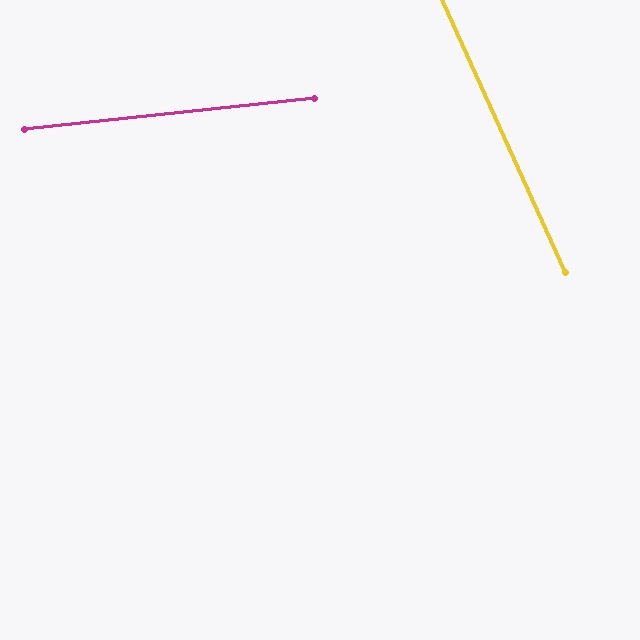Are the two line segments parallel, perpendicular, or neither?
Neither parallel nor perpendicular — they differ by about 72°.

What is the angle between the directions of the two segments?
Approximately 72 degrees.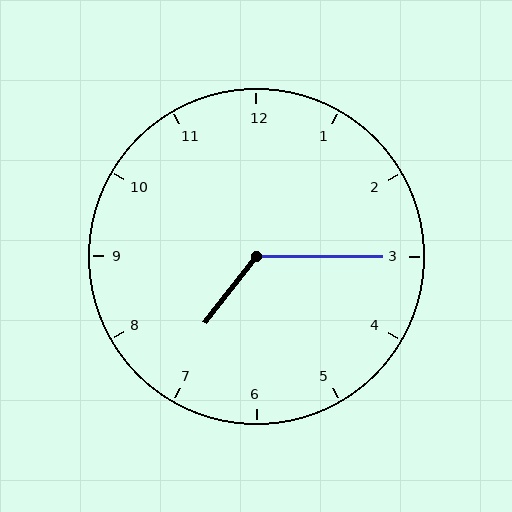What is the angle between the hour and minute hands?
Approximately 128 degrees.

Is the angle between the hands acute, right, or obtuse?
It is obtuse.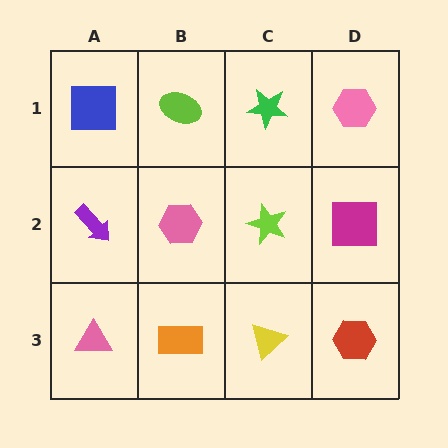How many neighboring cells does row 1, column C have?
3.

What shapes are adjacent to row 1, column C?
A lime star (row 2, column C), a lime ellipse (row 1, column B), a pink hexagon (row 1, column D).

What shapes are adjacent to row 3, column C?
A lime star (row 2, column C), an orange rectangle (row 3, column B), a red hexagon (row 3, column D).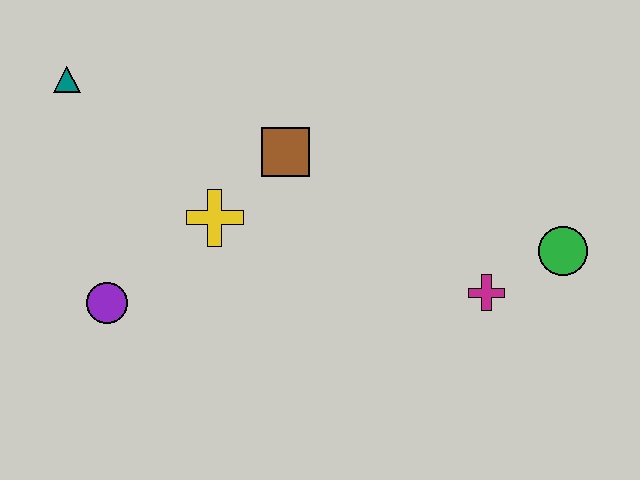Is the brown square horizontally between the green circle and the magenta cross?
No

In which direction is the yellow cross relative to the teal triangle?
The yellow cross is to the right of the teal triangle.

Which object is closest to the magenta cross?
The green circle is closest to the magenta cross.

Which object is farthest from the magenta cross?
The teal triangle is farthest from the magenta cross.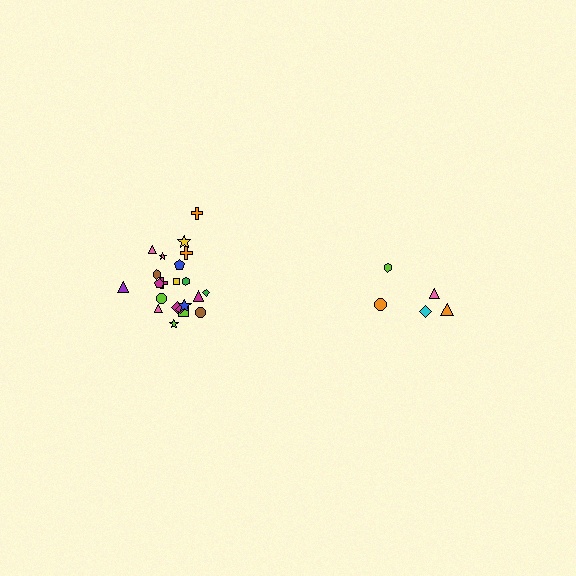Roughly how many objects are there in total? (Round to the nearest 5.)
Roughly 25 objects in total.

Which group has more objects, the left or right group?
The left group.